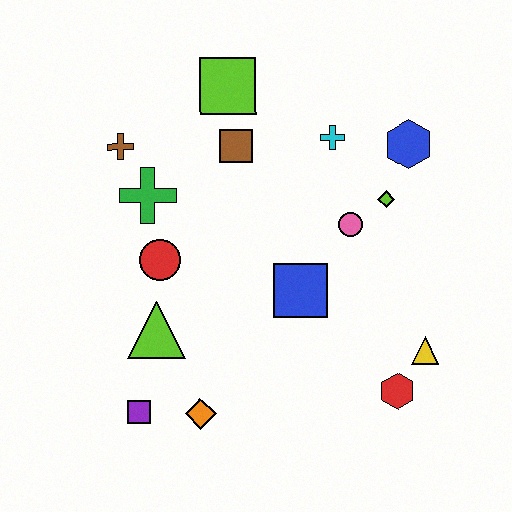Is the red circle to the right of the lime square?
No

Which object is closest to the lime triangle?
The red circle is closest to the lime triangle.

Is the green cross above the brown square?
No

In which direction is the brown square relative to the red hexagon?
The brown square is above the red hexagon.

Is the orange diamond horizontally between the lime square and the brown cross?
Yes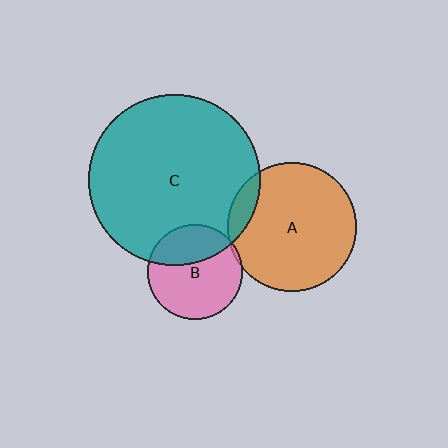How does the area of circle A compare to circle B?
Approximately 1.9 times.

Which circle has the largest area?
Circle C (teal).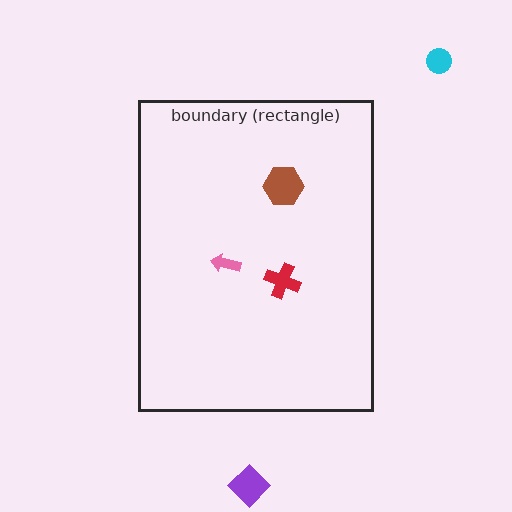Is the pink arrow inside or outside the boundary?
Inside.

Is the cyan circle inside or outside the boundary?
Outside.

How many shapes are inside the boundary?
3 inside, 2 outside.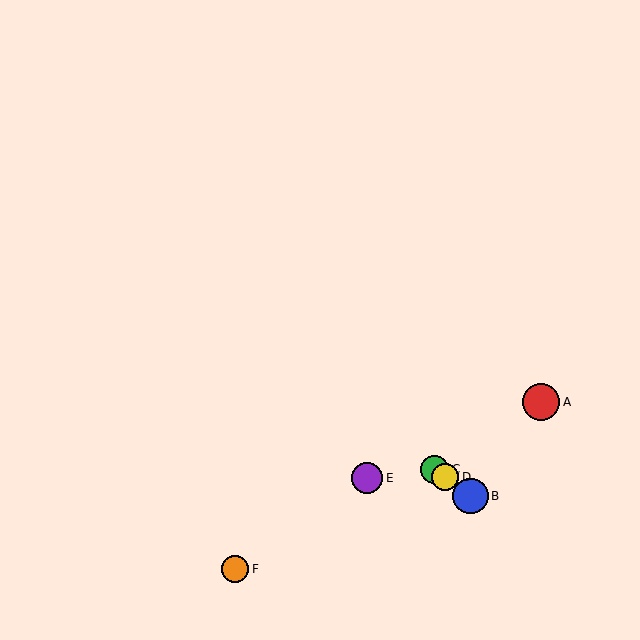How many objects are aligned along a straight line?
3 objects (B, C, D) are aligned along a straight line.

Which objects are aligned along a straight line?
Objects B, C, D are aligned along a straight line.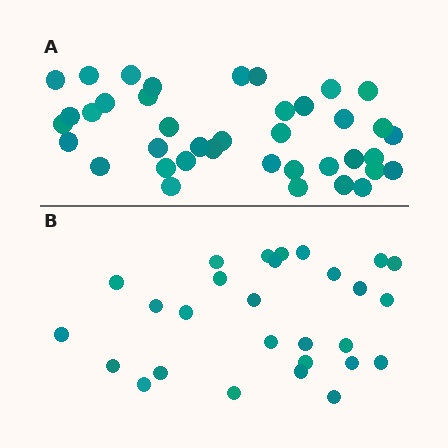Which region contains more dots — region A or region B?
Region A (the top region) has more dots.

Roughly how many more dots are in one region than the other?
Region A has roughly 12 or so more dots than region B.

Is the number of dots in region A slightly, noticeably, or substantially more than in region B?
Region A has noticeably more, but not dramatically so. The ratio is roughly 1.4 to 1.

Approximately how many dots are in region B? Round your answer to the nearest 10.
About 30 dots. (The exact count is 28, which rounds to 30.)